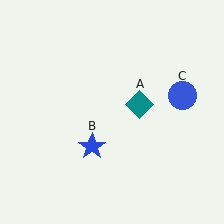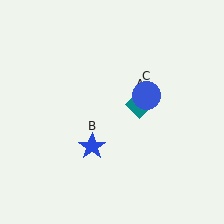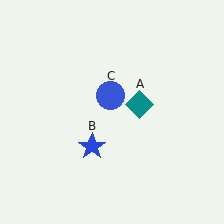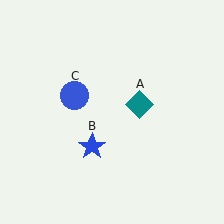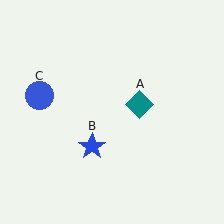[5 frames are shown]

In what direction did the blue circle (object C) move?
The blue circle (object C) moved left.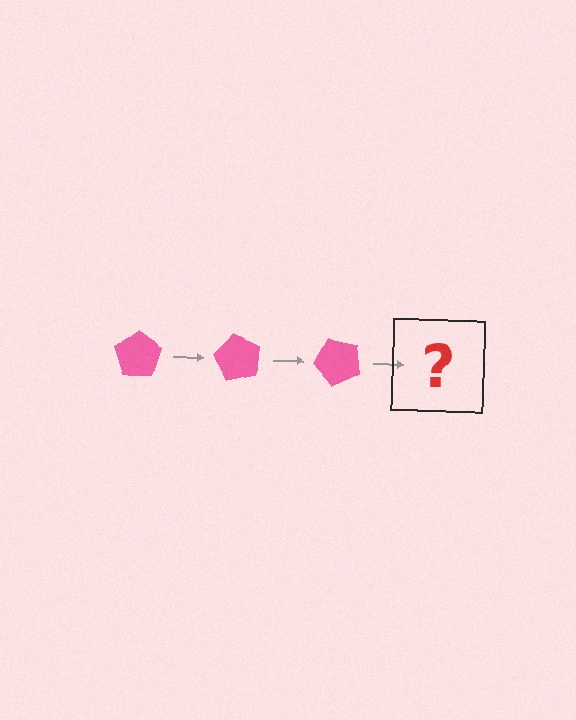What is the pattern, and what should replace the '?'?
The pattern is that the pentagon rotates 60 degrees each step. The '?' should be a pink pentagon rotated 180 degrees.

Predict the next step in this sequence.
The next step is a pink pentagon rotated 180 degrees.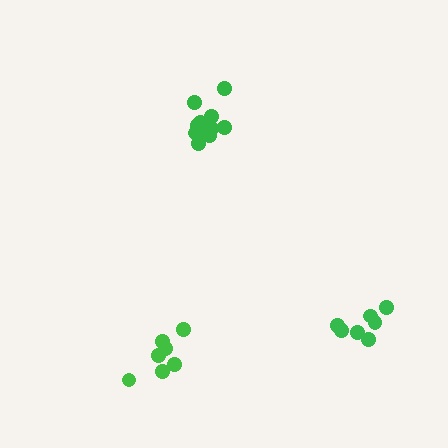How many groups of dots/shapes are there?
There are 3 groups.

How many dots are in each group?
Group 1: 7 dots, Group 2: 12 dots, Group 3: 7 dots (26 total).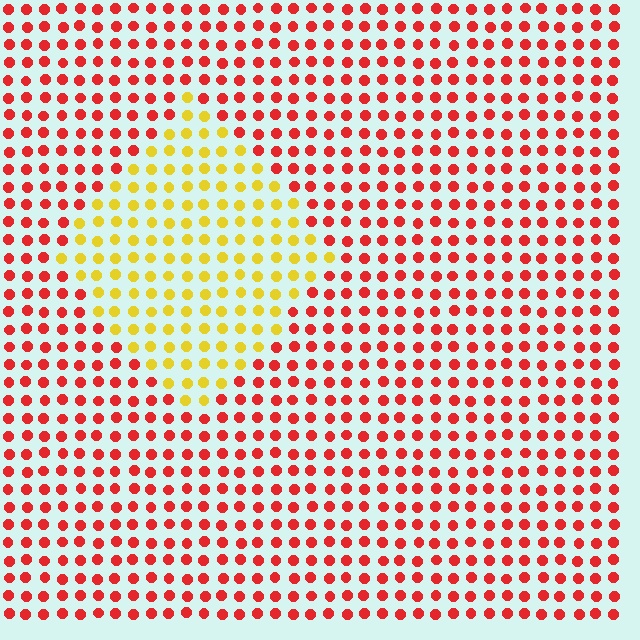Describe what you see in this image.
The image is filled with small red elements in a uniform arrangement. A diamond-shaped region is visible where the elements are tinted to a slightly different hue, forming a subtle color boundary.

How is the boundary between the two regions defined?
The boundary is defined purely by a slight shift in hue (about 55 degrees). Spacing, size, and orientation are identical on both sides.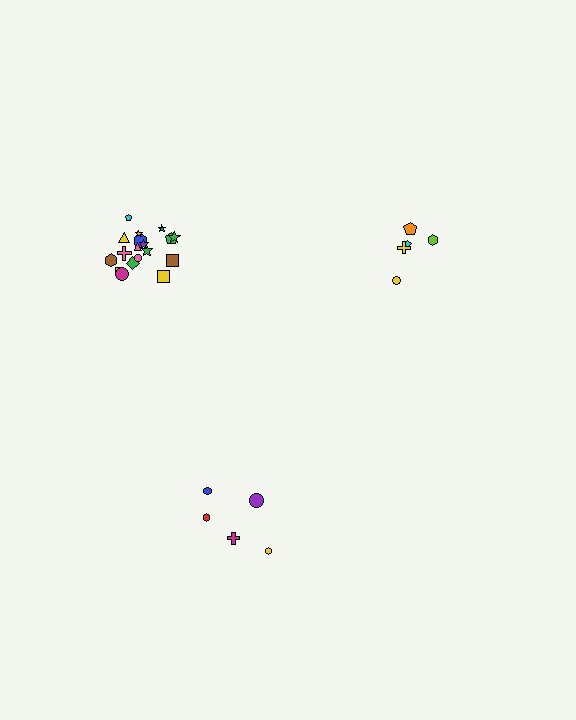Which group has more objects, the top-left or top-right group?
The top-left group.